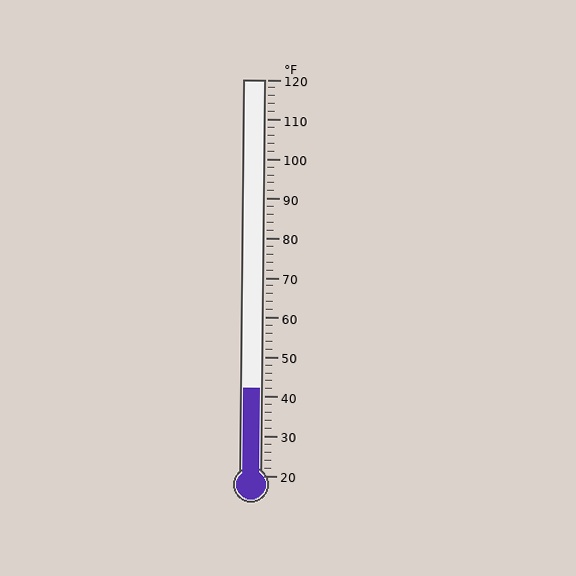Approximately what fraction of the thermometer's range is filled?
The thermometer is filled to approximately 20% of its range.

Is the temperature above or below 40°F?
The temperature is above 40°F.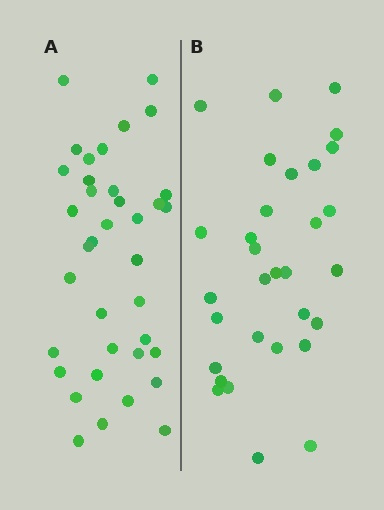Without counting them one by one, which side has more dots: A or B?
Region A (the left region) has more dots.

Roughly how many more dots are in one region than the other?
Region A has about 6 more dots than region B.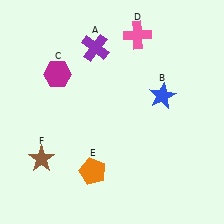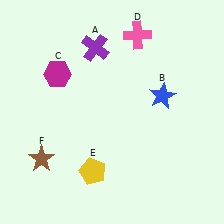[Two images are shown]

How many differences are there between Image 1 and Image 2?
There is 1 difference between the two images.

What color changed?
The pentagon (E) changed from orange in Image 1 to yellow in Image 2.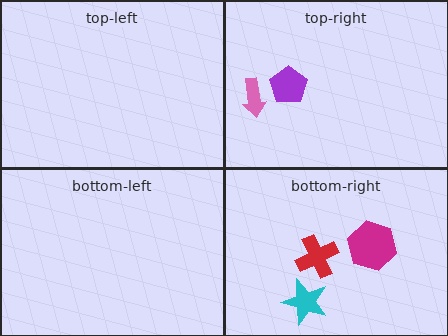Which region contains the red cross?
The bottom-right region.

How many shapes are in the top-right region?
2.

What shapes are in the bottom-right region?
The red cross, the magenta hexagon, the cyan star.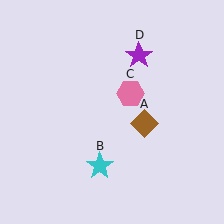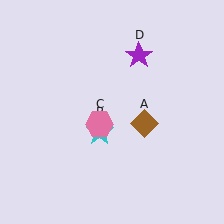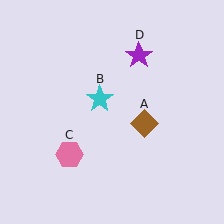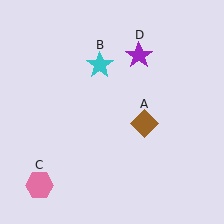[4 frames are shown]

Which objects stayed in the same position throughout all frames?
Brown diamond (object A) and purple star (object D) remained stationary.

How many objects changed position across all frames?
2 objects changed position: cyan star (object B), pink hexagon (object C).